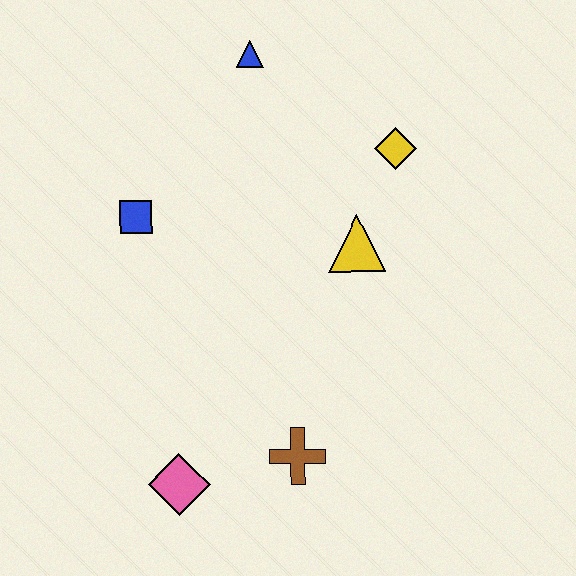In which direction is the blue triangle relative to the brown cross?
The blue triangle is above the brown cross.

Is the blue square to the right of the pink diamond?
No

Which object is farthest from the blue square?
The brown cross is farthest from the blue square.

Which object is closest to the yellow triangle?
The yellow diamond is closest to the yellow triangle.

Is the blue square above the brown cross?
Yes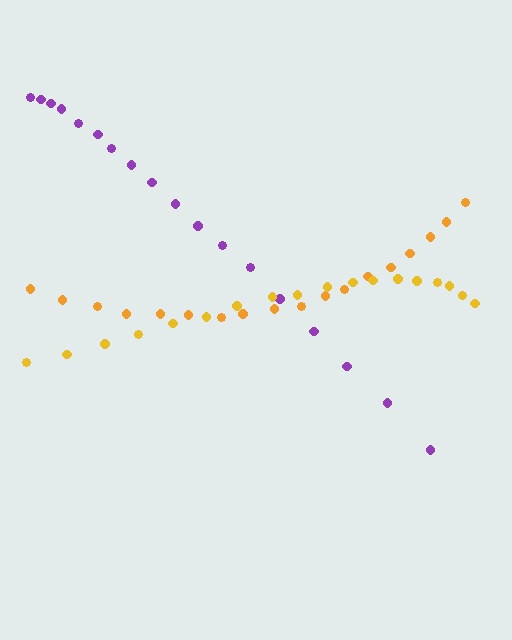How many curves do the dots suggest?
There are 3 distinct paths.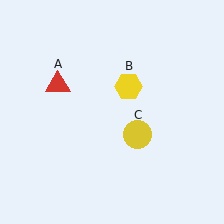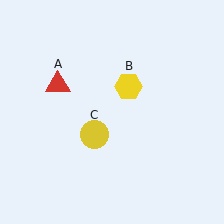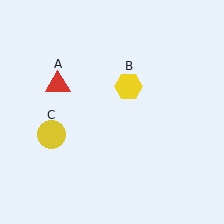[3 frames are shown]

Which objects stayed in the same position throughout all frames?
Red triangle (object A) and yellow hexagon (object B) remained stationary.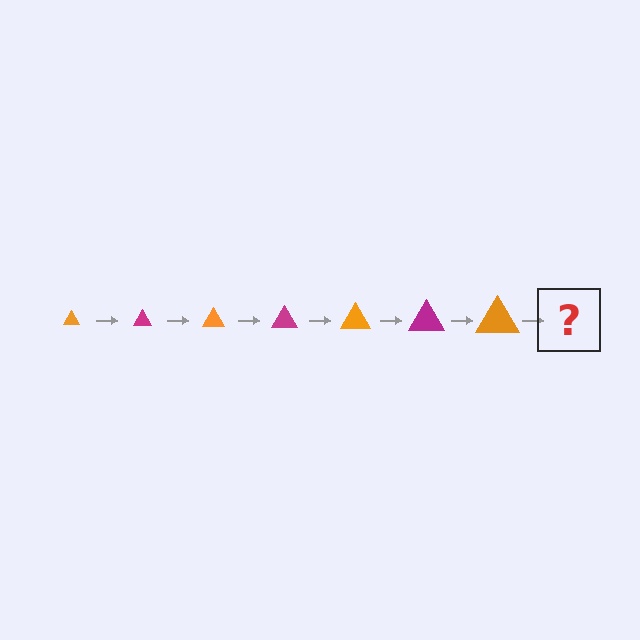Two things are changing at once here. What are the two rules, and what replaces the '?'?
The two rules are that the triangle grows larger each step and the color cycles through orange and magenta. The '?' should be a magenta triangle, larger than the previous one.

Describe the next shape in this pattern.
It should be a magenta triangle, larger than the previous one.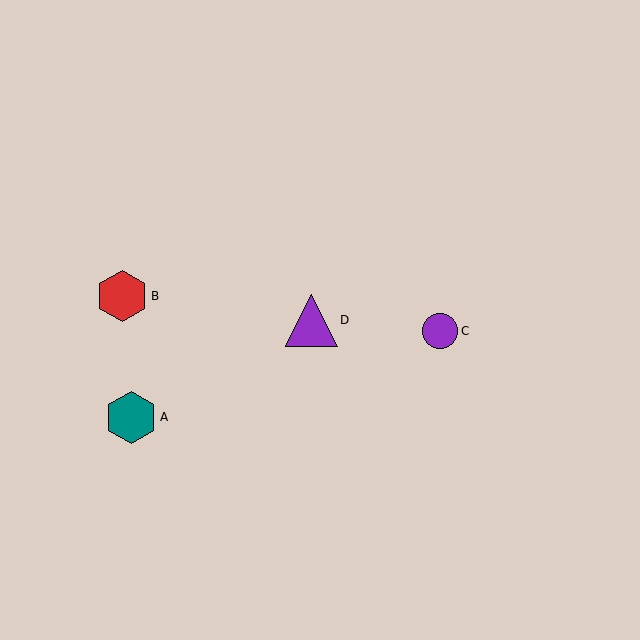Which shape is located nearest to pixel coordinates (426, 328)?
The purple circle (labeled C) at (440, 331) is nearest to that location.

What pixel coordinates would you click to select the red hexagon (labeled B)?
Click at (122, 296) to select the red hexagon B.